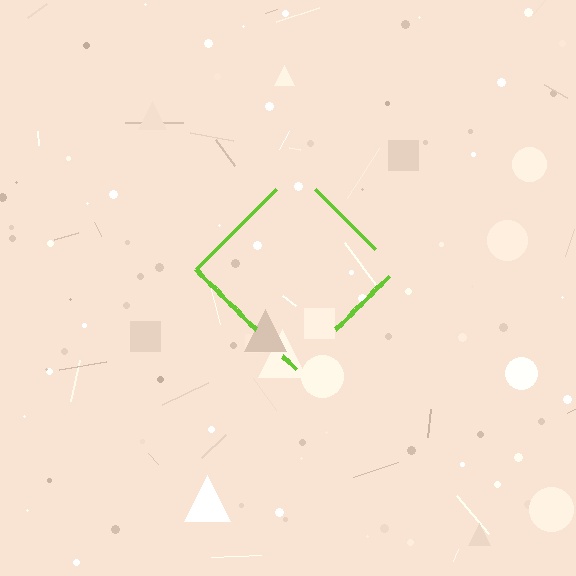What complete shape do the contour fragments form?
The contour fragments form a diamond.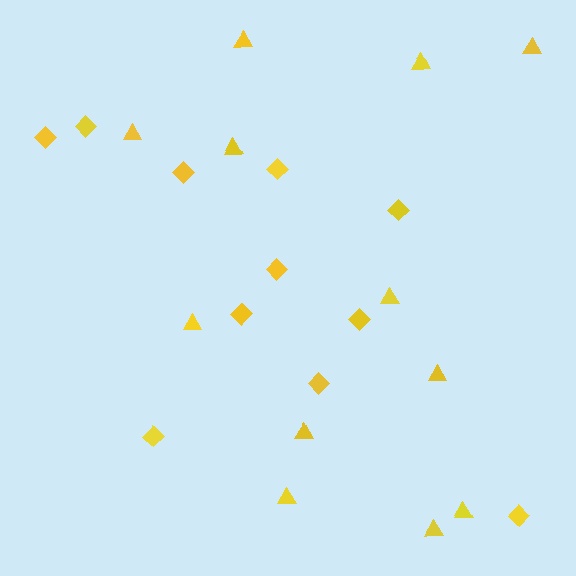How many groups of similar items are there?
There are 2 groups: one group of diamonds (11) and one group of triangles (12).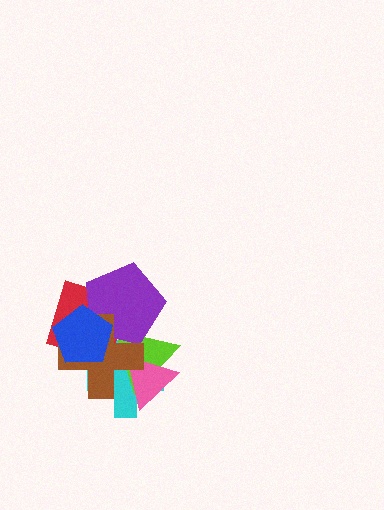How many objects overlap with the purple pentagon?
4 objects overlap with the purple pentagon.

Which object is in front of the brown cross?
The blue pentagon is in front of the brown cross.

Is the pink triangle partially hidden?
Yes, it is partially covered by another shape.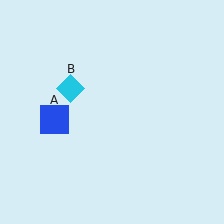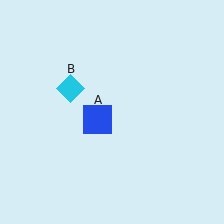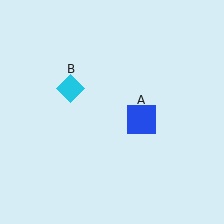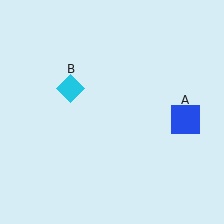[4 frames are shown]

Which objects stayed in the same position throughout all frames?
Cyan diamond (object B) remained stationary.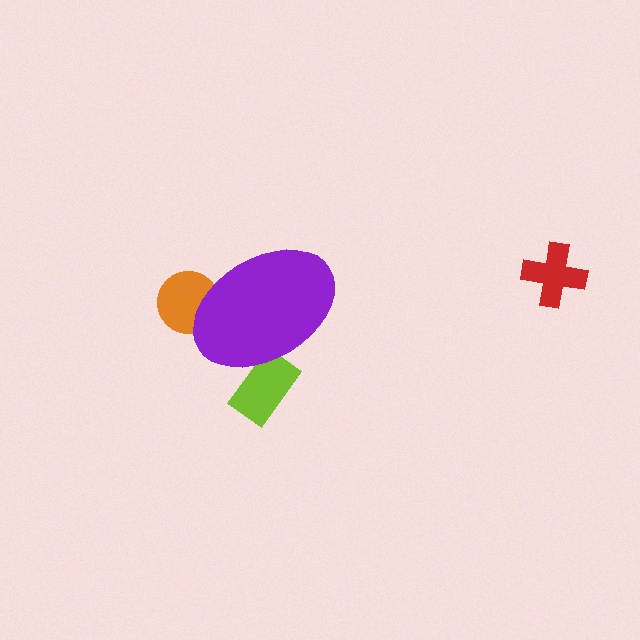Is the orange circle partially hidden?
Yes, the orange circle is partially hidden behind the purple ellipse.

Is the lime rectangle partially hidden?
Yes, the lime rectangle is partially hidden behind the purple ellipse.